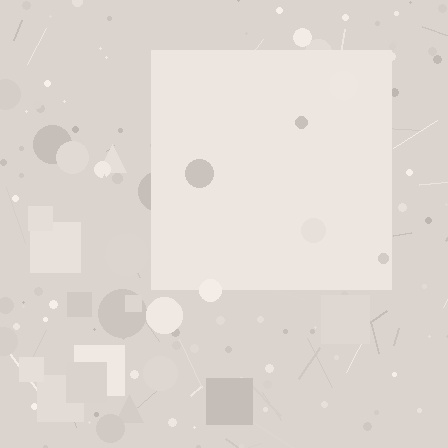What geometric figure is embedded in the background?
A square is embedded in the background.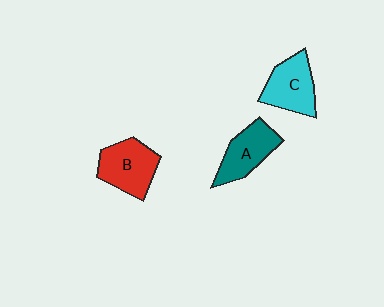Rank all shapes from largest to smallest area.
From largest to smallest: B (red), C (cyan), A (teal).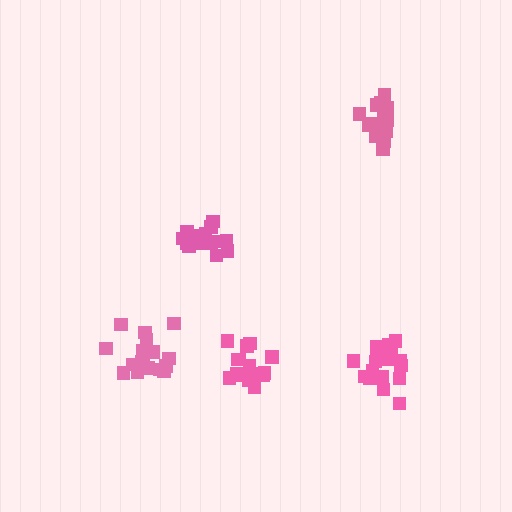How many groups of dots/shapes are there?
There are 5 groups.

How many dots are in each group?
Group 1: 17 dots, Group 2: 16 dots, Group 3: 19 dots, Group 4: 19 dots, Group 5: 16 dots (87 total).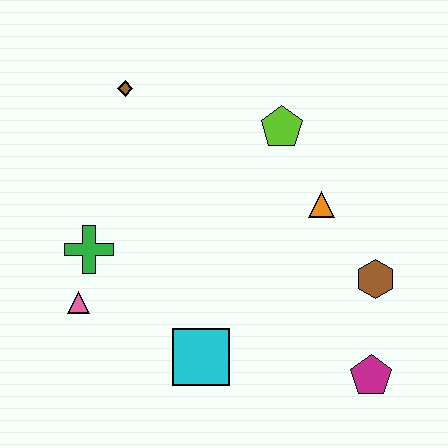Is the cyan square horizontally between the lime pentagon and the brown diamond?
Yes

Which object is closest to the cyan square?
The pink triangle is closest to the cyan square.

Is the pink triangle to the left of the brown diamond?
Yes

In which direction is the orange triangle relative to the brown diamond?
The orange triangle is to the right of the brown diamond.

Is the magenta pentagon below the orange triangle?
Yes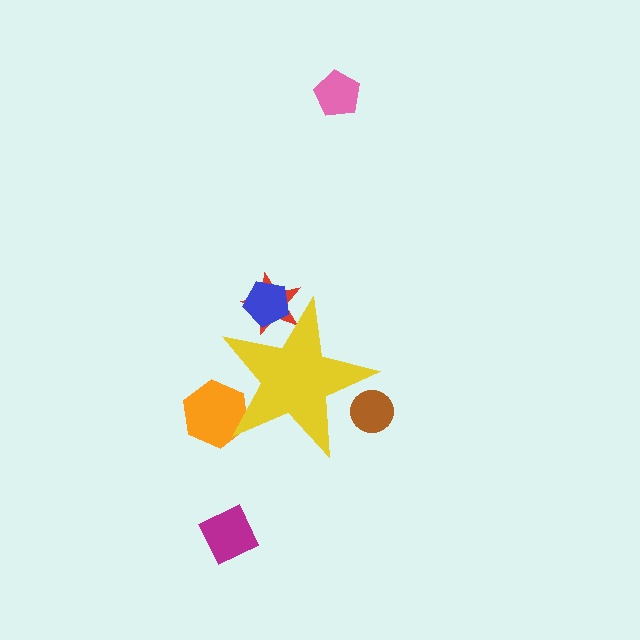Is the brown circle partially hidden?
Yes, the brown circle is partially hidden behind the yellow star.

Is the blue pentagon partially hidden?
Yes, the blue pentagon is partially hidden behind the yellow star.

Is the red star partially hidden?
Yes, the red star is partially hidden behind the yellow star.